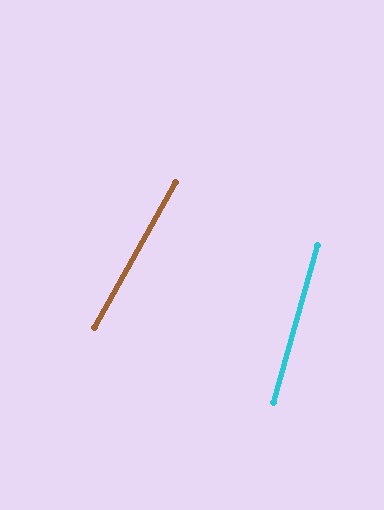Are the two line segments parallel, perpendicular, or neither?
Neither parallel nor perpendicular — they differ by about 13°.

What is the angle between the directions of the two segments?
Approximately 13 degrees.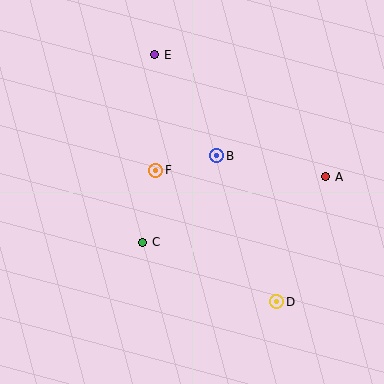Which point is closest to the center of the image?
Point F at (156, 170) is closest to the center.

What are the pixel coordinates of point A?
Point A is at (326, 177).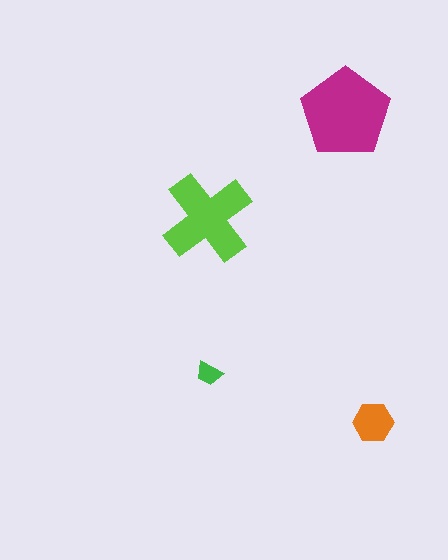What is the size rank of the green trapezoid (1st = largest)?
4th.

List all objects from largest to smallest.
The magenta pentagon, the lime cross, the orange hexagon, the green trapezoid.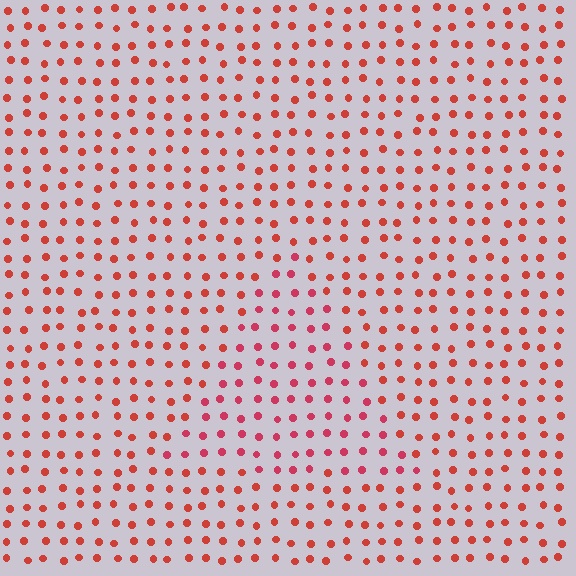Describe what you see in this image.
The image is filled with small red elements in a uniform arrangement. A triangle-shaped region is visible where the elements are tinted to a slightly different hue, forming a subtle color boundary.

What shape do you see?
I see a triangle.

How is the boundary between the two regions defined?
The boundary is defined purely by a slight shift in hue (about 19 degrees). Spacing, size, and orientation are identical on both sides.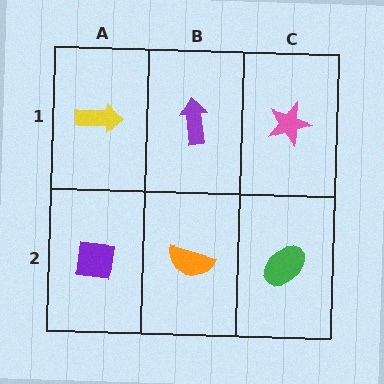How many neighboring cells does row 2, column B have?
3.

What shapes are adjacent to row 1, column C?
A green ellipse (row 2, column C), a purple arrow (row 1, column B).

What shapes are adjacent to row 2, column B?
A purple arrow (row 1, column B), a purple square (row 2, column A), a green ellipse (row 2, column C).